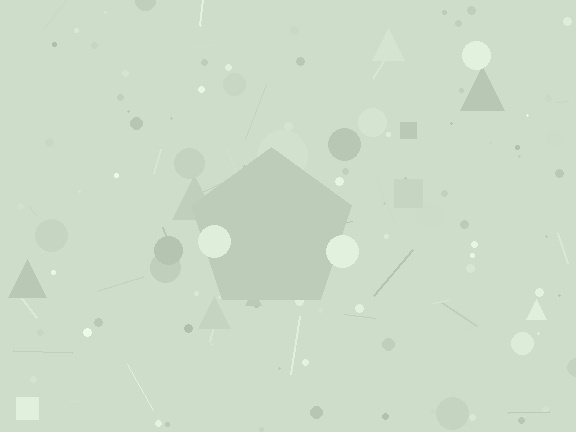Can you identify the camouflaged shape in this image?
The camouflaged shape is a pentagon.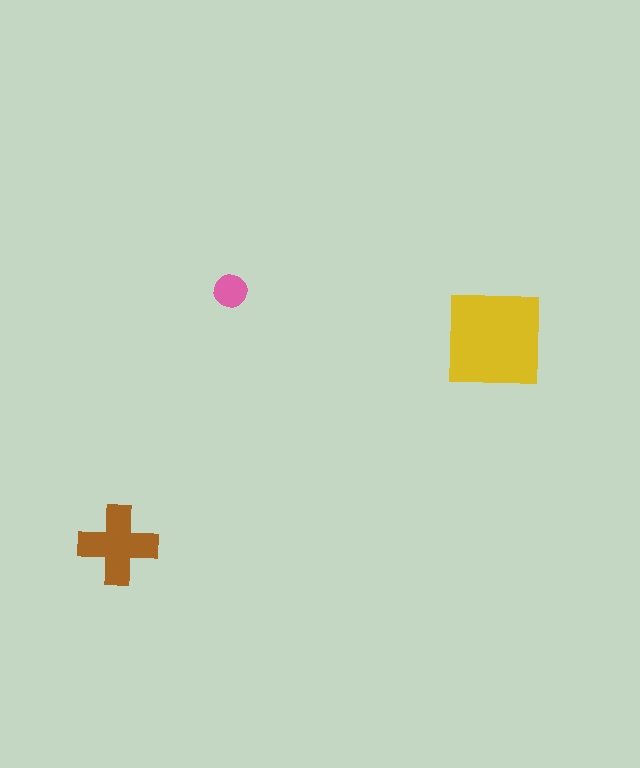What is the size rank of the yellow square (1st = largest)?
1st.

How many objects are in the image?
There are 3 objects in the image.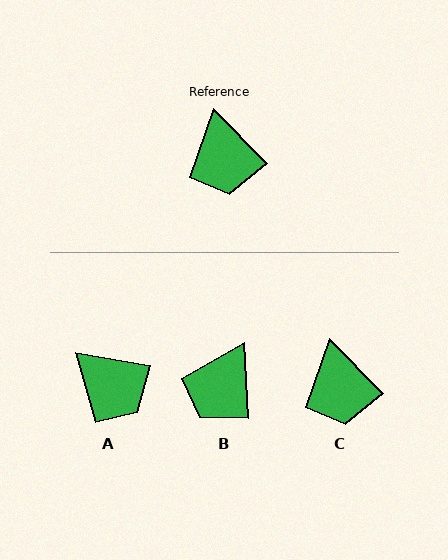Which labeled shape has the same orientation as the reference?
C.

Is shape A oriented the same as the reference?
No, it is off by about 36 degrees.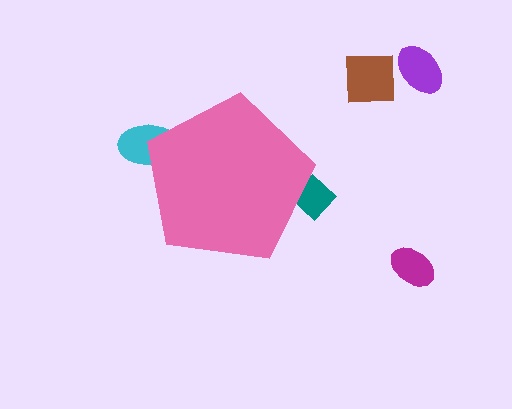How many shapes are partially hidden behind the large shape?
2 shapes are partially hidden.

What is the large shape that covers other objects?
A pink pentagon.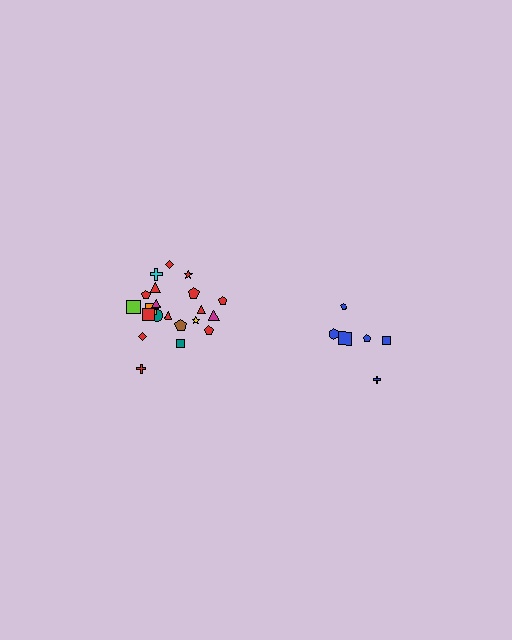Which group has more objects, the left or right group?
The left group.